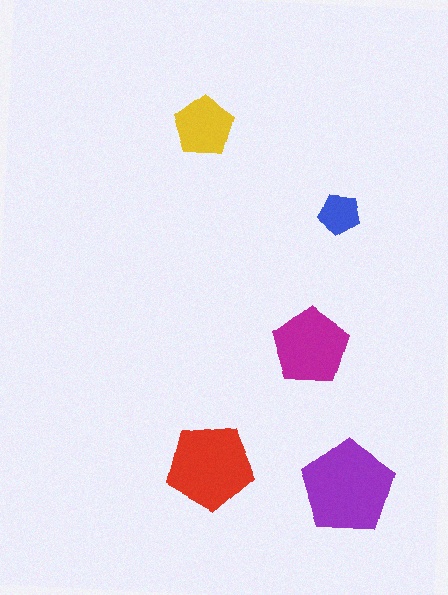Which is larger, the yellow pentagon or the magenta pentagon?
The magenta one.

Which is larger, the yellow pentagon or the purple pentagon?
The purple one.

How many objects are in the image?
There are 5 objects in the image.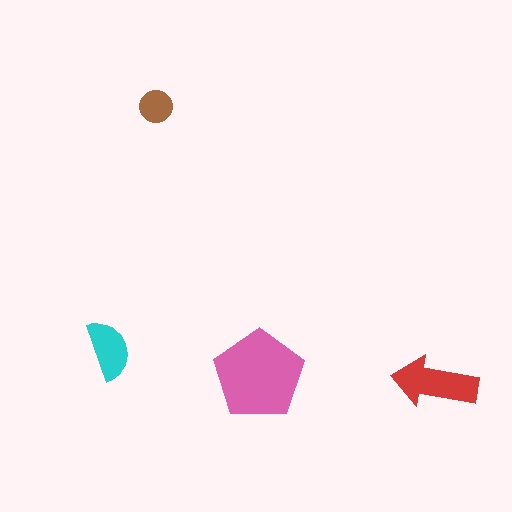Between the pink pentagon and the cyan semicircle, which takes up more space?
The pink pentagon.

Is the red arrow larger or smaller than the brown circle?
Larger.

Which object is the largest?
The pink pentagon.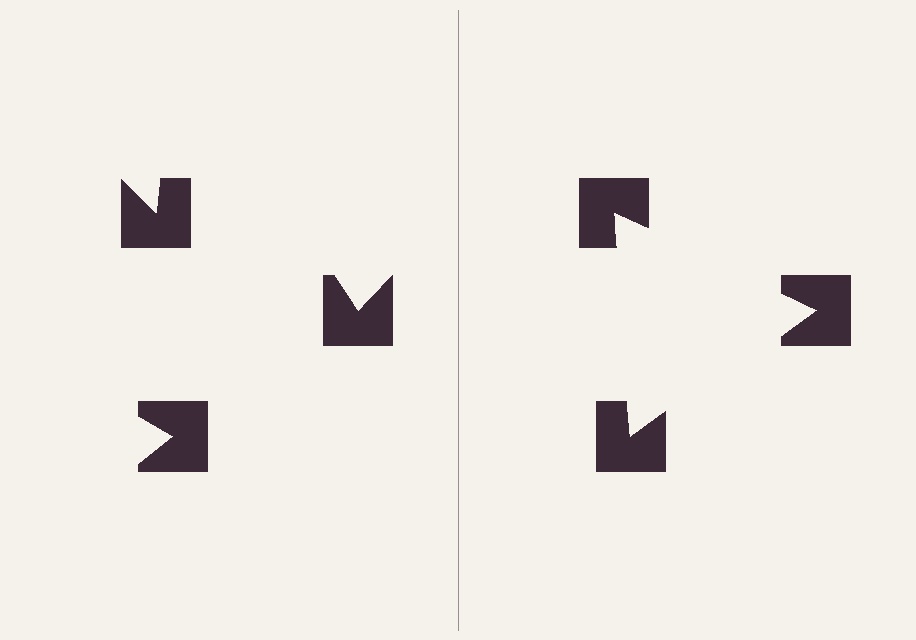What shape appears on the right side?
An illusory triangle.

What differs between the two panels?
The notched squares are positioned identically on both sides; only the wedge orientations differ. On the right they align to a triangle; on the left they are misaligned.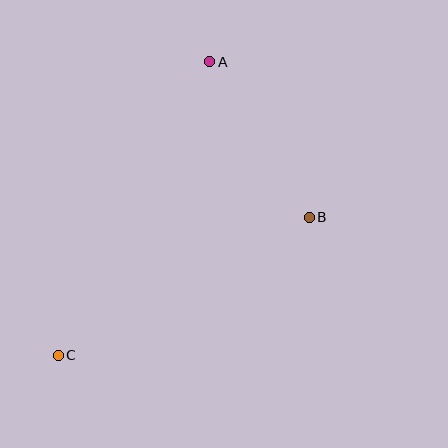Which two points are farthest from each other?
Points A and C are farthest from each other.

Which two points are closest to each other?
Points A and B are closest to each other.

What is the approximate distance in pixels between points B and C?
The distance between B and C is approximately 286 pixels.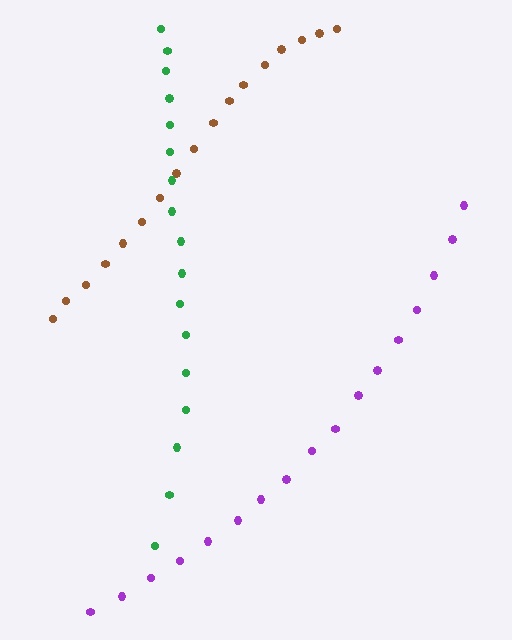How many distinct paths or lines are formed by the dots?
There are 3 distinct paths.